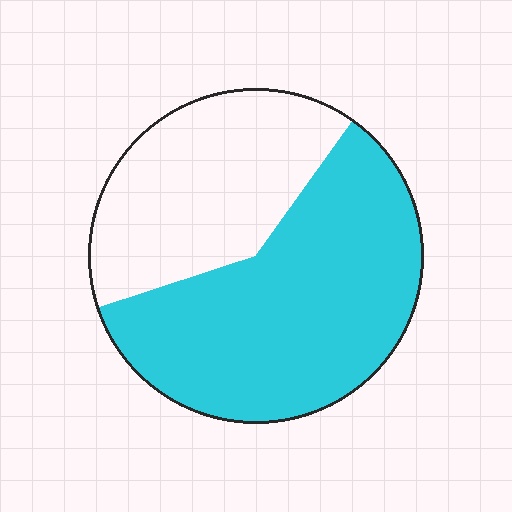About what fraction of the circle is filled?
About three fifths (3/5).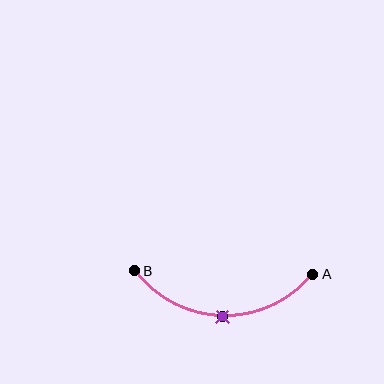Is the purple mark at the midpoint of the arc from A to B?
Yes. The purple mark lies on the arc at equal arc-length from both A and B — it is the arc midpoint.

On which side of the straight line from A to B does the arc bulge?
The arc bulges below the straight line connecting A and B.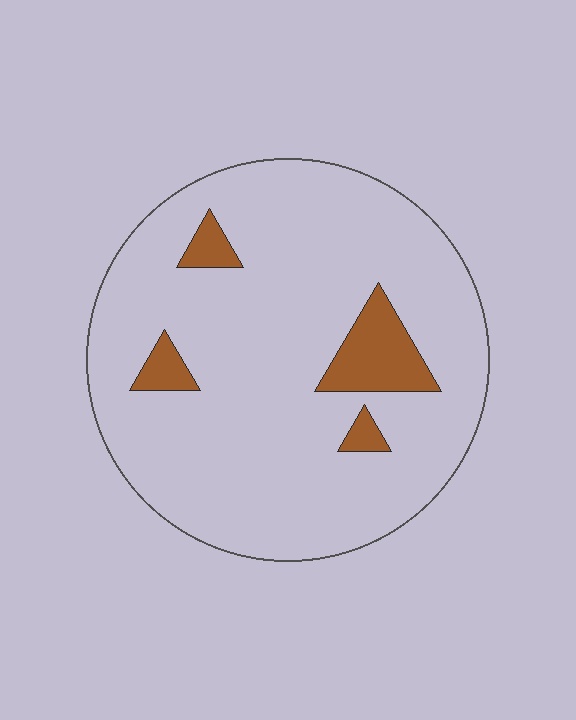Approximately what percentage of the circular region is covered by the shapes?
Approximately 10%.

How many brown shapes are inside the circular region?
4.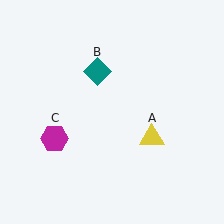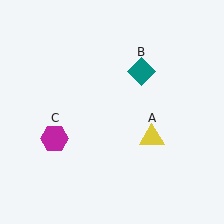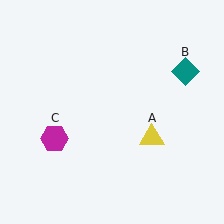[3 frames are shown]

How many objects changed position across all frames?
1 object changed position: teal diamond (object B).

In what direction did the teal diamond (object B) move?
The teal diamond (object B) moved right.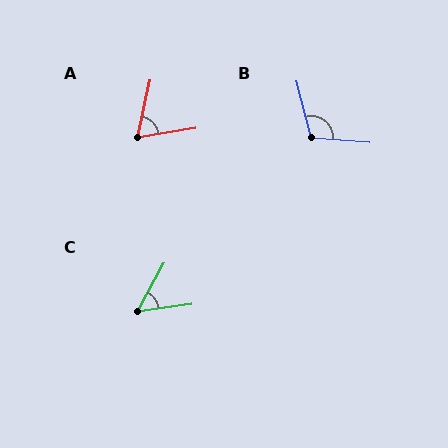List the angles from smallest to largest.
C (53°), A (69°), B (108°).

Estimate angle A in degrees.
Approximately 69 degrees.